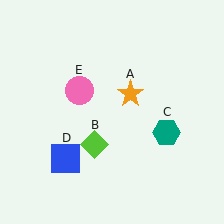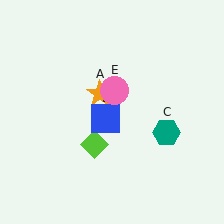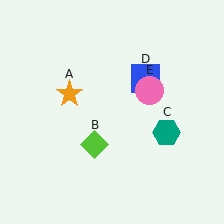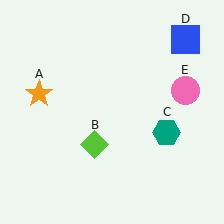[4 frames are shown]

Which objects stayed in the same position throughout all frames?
Lime diamond (object B) and teal hexagon (object C) remained stationary.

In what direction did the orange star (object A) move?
The orange star (object A) moved left.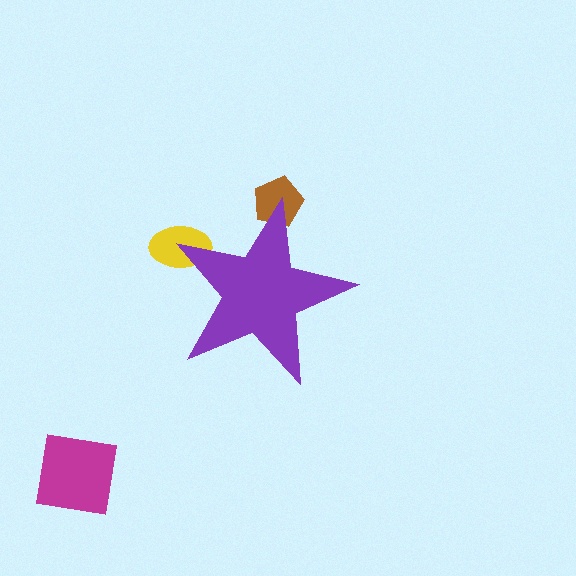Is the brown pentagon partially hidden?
Yes, the brown pentagon is partially hidden behind the purple star.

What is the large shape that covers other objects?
A purple star.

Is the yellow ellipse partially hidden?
Yes, the yellow ellipse is partially hidden behind the purple star.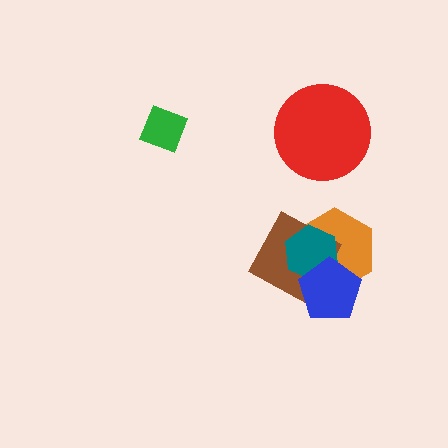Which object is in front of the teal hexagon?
The blue pentagon is in front of the teal hexagon.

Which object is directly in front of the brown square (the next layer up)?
The teal hexagon is directly in front of the brown square.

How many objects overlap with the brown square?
3 objects overlap with the brown square.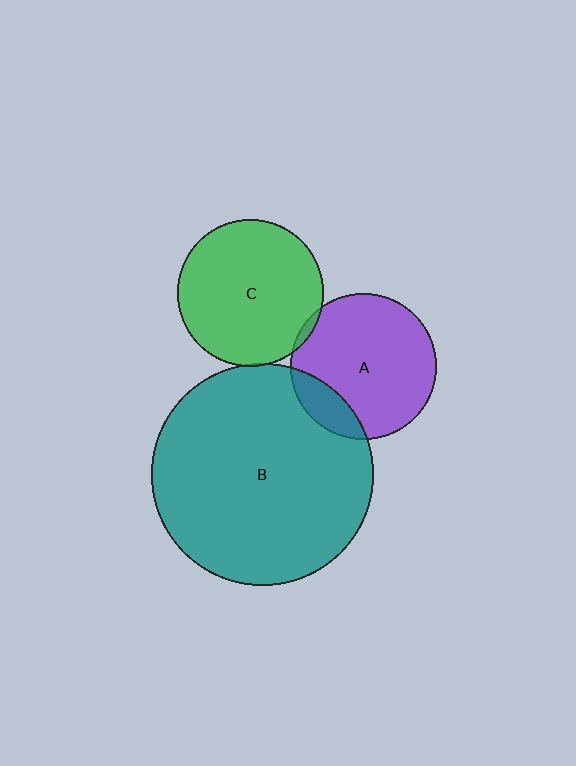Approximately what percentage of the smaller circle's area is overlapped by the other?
Approximately 5%.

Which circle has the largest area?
Circle B (teal).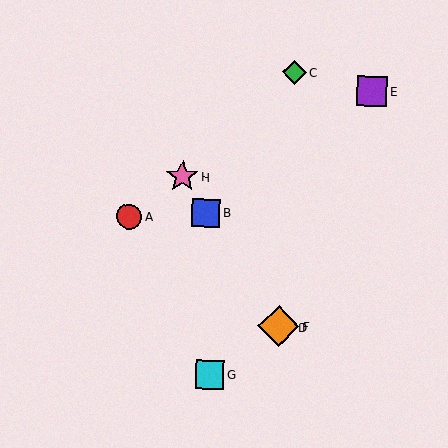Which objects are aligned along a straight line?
Objects B, D, F, H are aligned along a straight line.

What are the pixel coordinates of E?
Object E is at (372, 91).